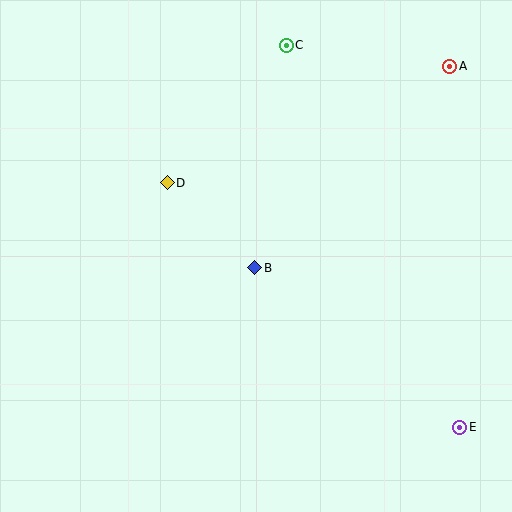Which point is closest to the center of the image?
Point B at (255, 268) is closest to the center.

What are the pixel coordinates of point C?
Point C is at (286, 45).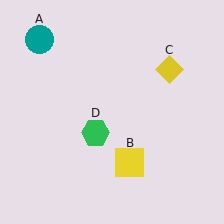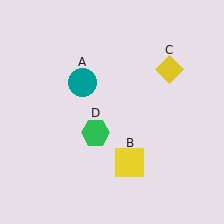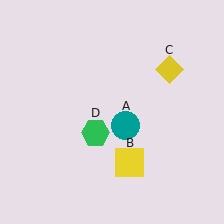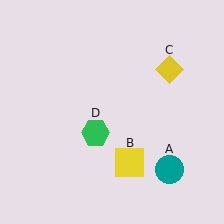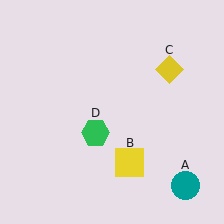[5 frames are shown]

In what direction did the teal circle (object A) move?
The teal circle (object A) moved down and to the right.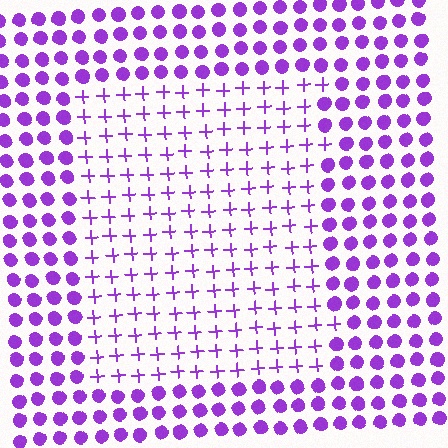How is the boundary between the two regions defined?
The boundary is defined by a change in element shape: plus signs inside vs. circles outside. All elements share the same color and spacing.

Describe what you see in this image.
The image is filled with small purple elements arranged in a uniform grid. A rectangle-shaped region contains plus signs, while the surrounding area contains circles. The boundary is defined purely by the change in element shape.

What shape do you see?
I see a rectangle.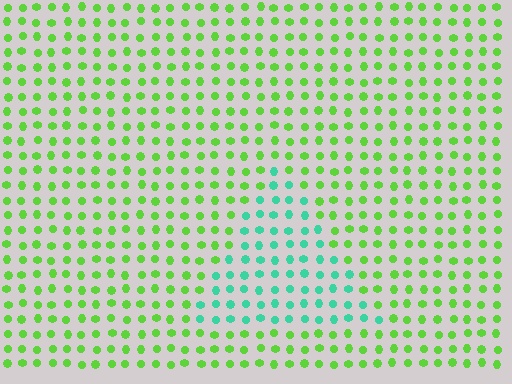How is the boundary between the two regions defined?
The boundary is defined purely by a slight shift in hue (about 54 degrees). Spacing, size, and orientation are identical on both sides.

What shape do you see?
I see a triangle.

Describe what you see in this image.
The image is filled with small lime elements in a uniform arrangement. A triangle-shaped region is visible where the elements are tinted to a slightly different hue, forming a subtle color boundary.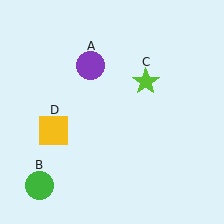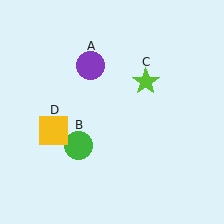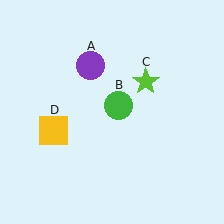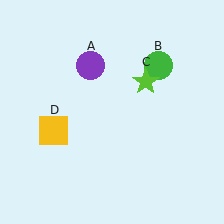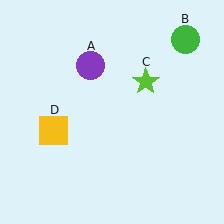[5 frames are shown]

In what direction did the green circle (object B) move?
The green circle (object B) moved up and to the right.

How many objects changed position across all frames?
1 object changed position: green circle (object B).